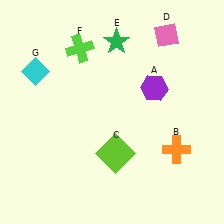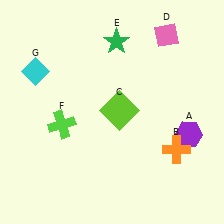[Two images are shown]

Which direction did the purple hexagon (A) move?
The purple hexagon (A) moved down.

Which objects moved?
The objects that moved are: the purple hexagon (A), the lime square (C), the lime cross (F).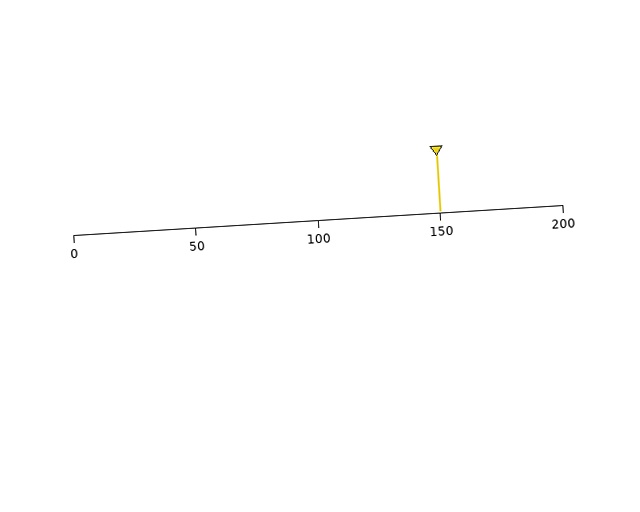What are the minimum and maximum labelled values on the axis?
The axis runs from 0 to 200.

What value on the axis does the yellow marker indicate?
The marker indicates approximately 150.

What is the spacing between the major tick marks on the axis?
The major ticks are spaced 50 apart.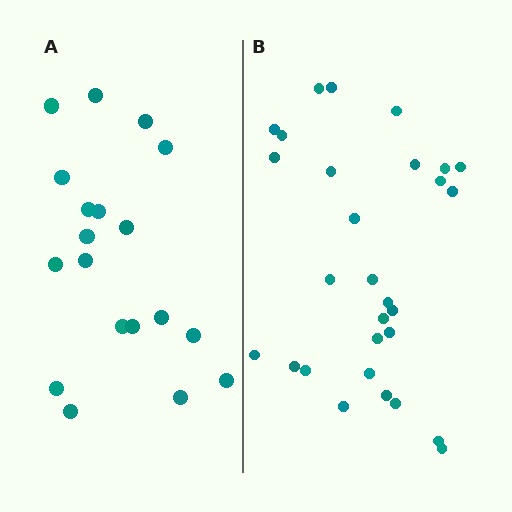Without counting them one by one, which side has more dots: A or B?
Region B (the right region) has more dots.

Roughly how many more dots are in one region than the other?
Region B has roughly 10 or so more dots than region A.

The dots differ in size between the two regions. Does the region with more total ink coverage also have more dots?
No. Region A has more total ink coverage because its dots are larger, but region B actually contains more individual dots. Total area can be misleading — the number of items is what matters here.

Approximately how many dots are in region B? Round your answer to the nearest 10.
About 30 dots. (The exact count is 29, which rounds to 30.)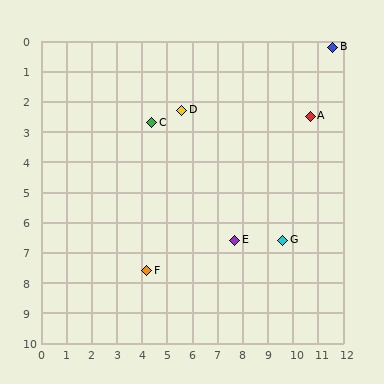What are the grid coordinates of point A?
Point A is at approximately (10.7, 2.5).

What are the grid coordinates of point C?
Point C is at approximately (4.4, 2.7).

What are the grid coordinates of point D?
Point D is at approximately (5.6, 2.3).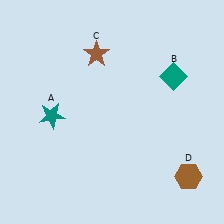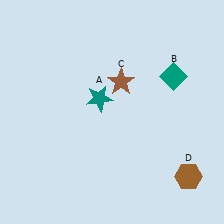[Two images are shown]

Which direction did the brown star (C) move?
The brown star (C) moved down.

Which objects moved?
The objects that moved are: the teal star (A), the brown star (C).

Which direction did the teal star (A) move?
The teal star (A) moved right.